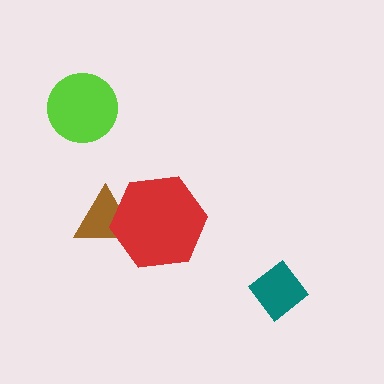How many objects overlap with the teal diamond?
0 objects overlap with the teal diamond.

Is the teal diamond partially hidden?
No, no other shape covers it.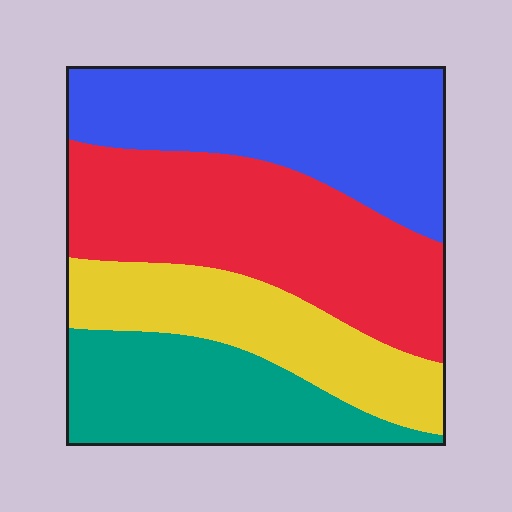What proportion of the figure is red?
Red takes up about one third (1/3) of the figure.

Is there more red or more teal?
Red.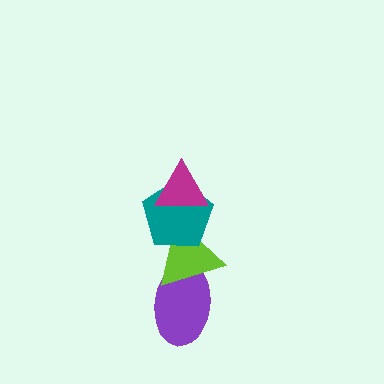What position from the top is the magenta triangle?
The magenta triangle is 1st from the top.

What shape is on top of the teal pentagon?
The magenta triangle is on top of the teal pentagon.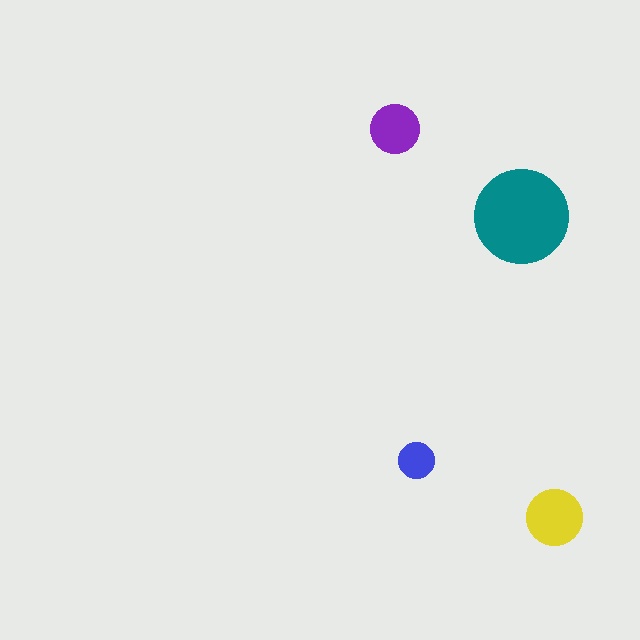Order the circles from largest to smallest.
the teal one, the yellow one, the purple one, the blue one.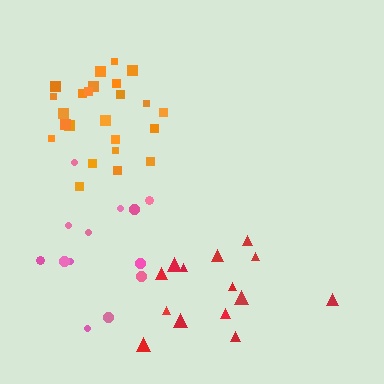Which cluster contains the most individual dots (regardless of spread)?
Orange (24).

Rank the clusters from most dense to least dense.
orange, red, pink.